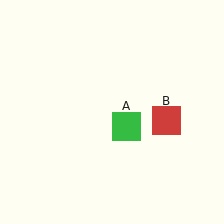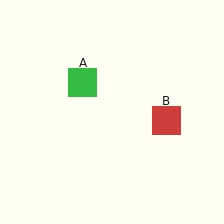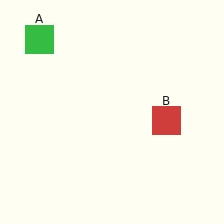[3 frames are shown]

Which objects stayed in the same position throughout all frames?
Red square (object B) remained stationary.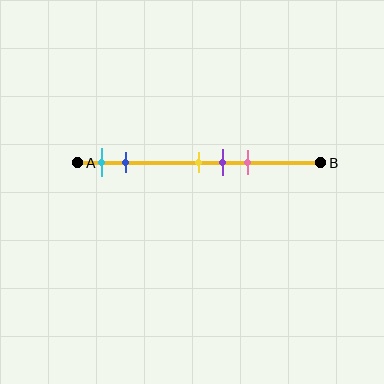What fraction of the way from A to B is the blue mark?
The blue mark is approximately 20% (0.2) of the way from A to B.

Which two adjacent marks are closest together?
The yellow and purple marks are the closest adjacent pair.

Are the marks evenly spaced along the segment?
No, the marks are not evenly spaced.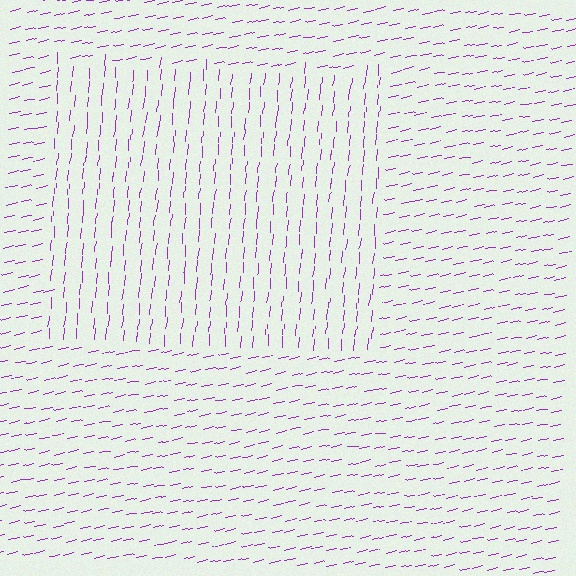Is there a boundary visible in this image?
Yes, there is a texture boundary formed by a change in line orientation.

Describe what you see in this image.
The image is filled with small purple line segments. A rectangle region in the image has lines oriented differently from the surrounding lines, creating a visible texture boundary.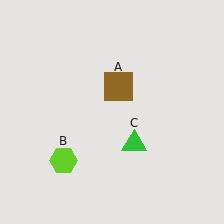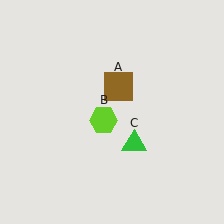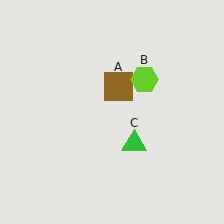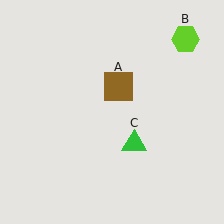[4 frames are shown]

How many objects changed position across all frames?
1 object changed position: lime hexagon (object B).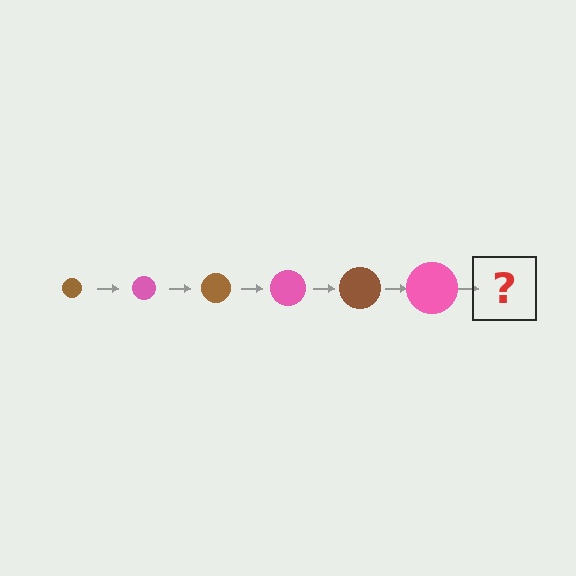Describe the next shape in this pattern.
It should be a brown circle, larger than the previous one.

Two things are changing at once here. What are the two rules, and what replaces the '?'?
The two rules are that the circle grows larger each step and the color cycles through brown and pink. The '?' should be a brown circle, larger than the previous one.